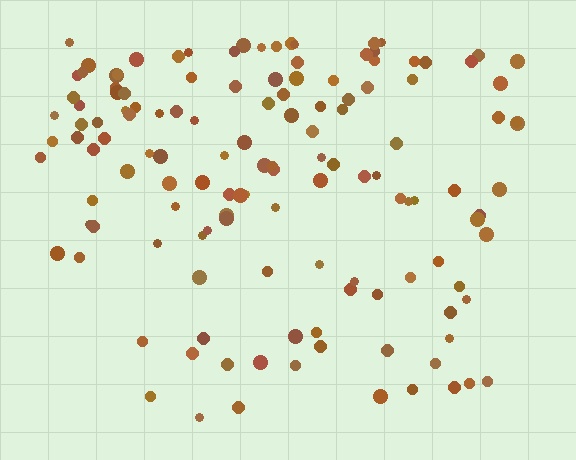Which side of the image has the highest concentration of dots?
The top.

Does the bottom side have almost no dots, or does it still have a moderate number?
Still a moderate number, just noticeably fewer than the top.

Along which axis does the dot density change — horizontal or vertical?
Vertical.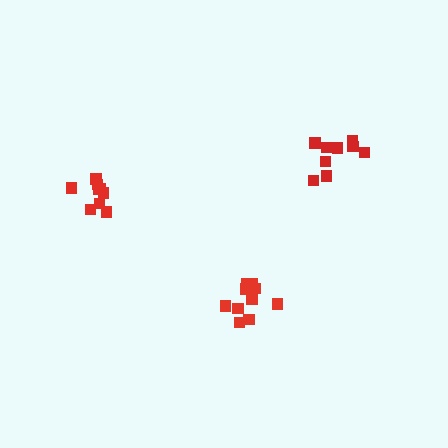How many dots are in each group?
Group 1: 9 dots, Group 2: 9 dots, Group 3: 10 dots (28 total).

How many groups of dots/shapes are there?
There are 3 groups.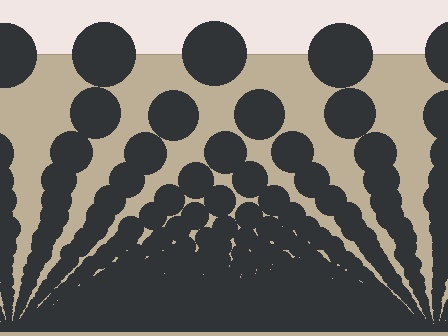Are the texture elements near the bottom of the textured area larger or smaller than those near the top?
Smaller. The gradient is inverted — elements near the bottom are smaller and denser.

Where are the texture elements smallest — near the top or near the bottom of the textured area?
Near the bottom.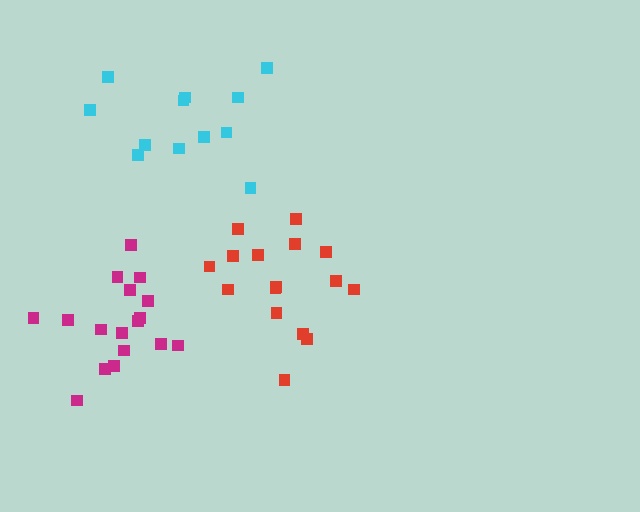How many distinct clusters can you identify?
There are 3 distinct clusters.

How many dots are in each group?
Group 1: 16 dots, Group 2: 12 dots, Group 3: 17 dots (45 total).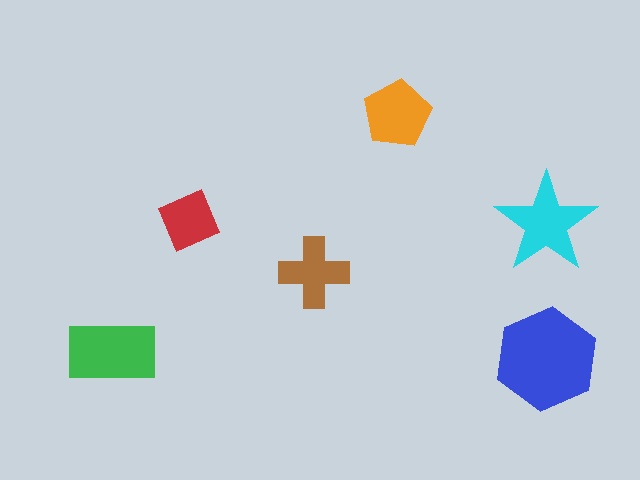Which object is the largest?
The blue hexagon.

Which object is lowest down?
The blue hexagon is bottommost.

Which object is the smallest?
The red diamond.